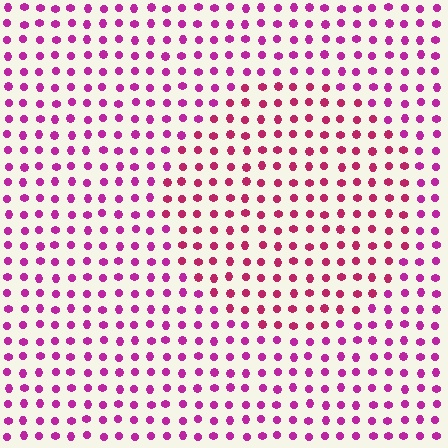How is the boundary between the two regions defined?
The boundary is defined purely by a slight shift in hue (about 23 degrees). Spacing, size, and orientation are identical on both sides.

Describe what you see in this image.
The image is filled with small magenta elements in a uniform arrangement. A circle-shaped region is visible where the elements are tinted to a slightly different hue, forming a subtle color boundary.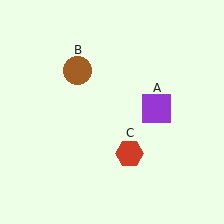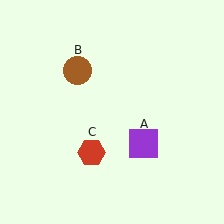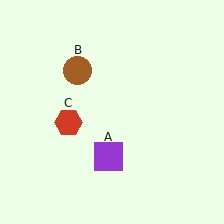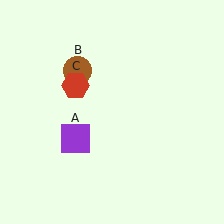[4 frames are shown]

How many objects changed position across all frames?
2 objects changed position: purple square (object A), red hexagon (object C).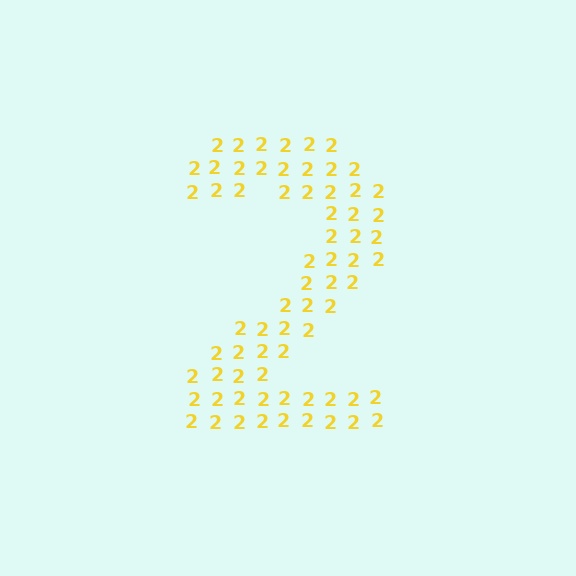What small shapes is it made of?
It is made of small digit 2's.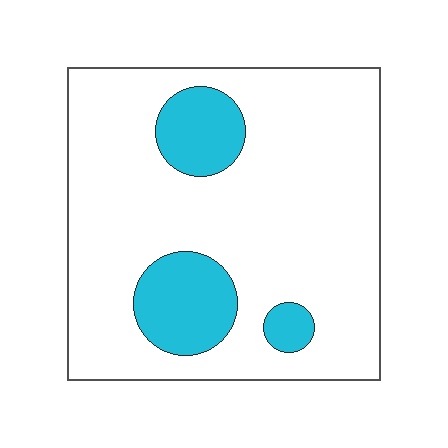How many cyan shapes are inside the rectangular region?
3.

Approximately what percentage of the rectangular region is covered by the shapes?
Approximately 15%.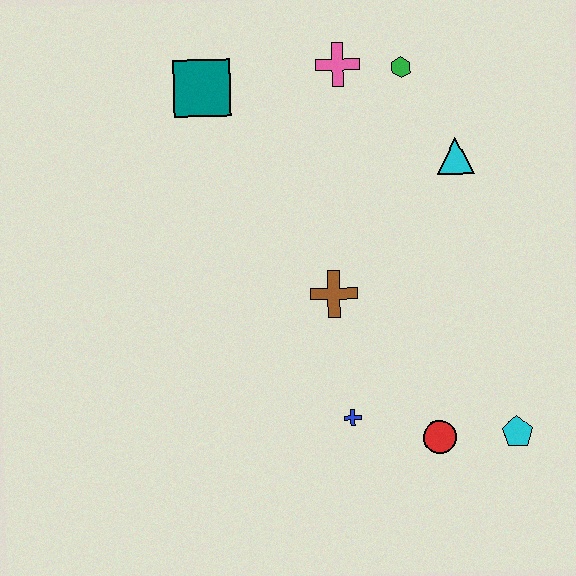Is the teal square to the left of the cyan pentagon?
Yes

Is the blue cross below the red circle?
No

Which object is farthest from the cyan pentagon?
The teal square is farthest from the cyan pentagon.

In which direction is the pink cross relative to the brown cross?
The pink cross is above the brown cross.